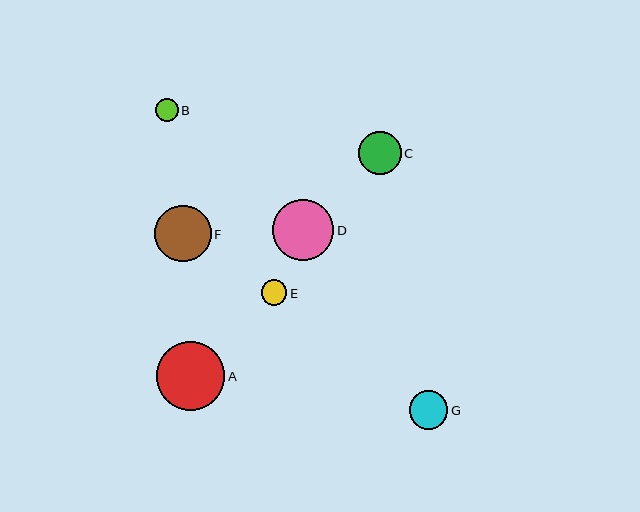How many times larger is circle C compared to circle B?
Circle C is approximately 1.9 times the size of circle B.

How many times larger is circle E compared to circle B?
Circle E is approximately 1.1 times the size of circle B.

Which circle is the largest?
Circle A is the largest with a size of approximately 69 pixels.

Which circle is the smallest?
Circle B is the smallest with a size of approximately 22 pixels.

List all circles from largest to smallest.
From largest to smallest: A, D, F, C, G, E, B.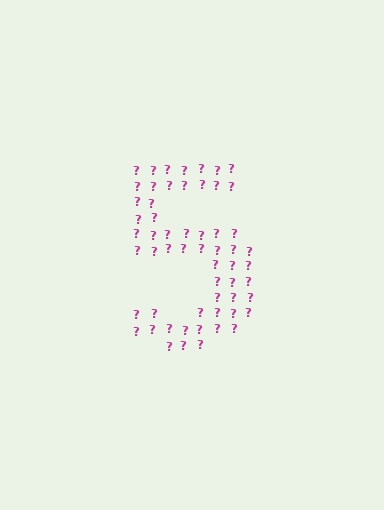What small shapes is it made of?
It is made of small question marks.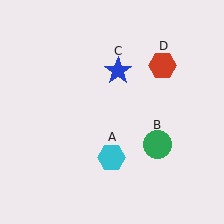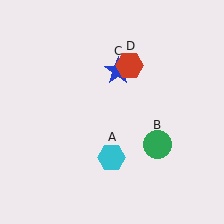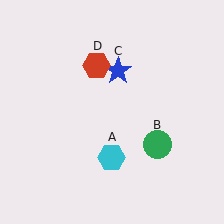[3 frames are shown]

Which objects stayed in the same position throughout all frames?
Cyan hexagon (object A) and green circle (object B) and blue star (object C) remained stationary.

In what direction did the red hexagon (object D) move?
The red hexagon (object D) moved left.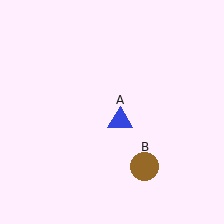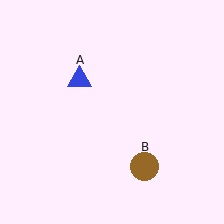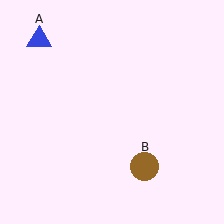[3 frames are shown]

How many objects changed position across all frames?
1 object changed position: blue triangle (object A).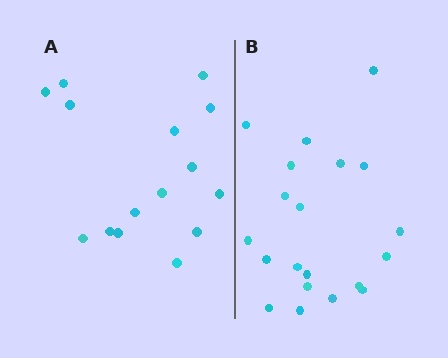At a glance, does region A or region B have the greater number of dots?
Region B (the right region) has more dots.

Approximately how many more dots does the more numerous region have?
Region B has about 5 more dots than region A.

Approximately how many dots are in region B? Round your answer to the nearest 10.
About 20 dots.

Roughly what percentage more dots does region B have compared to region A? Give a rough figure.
About 35% more.